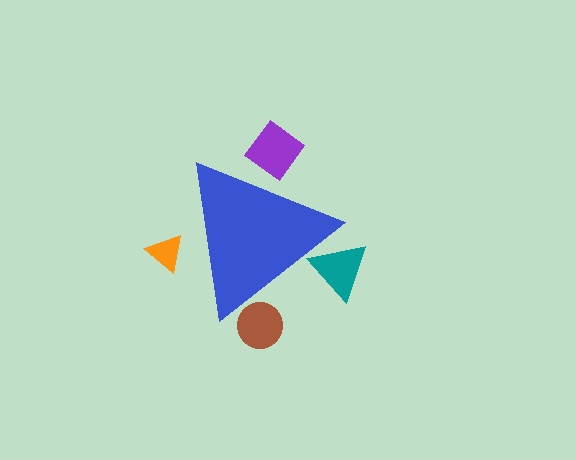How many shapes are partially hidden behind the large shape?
4 shapes are partially hidden.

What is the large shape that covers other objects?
A blue triangle.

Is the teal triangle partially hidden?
Yes, the teal triangle is partially hidden behind the blue triangle.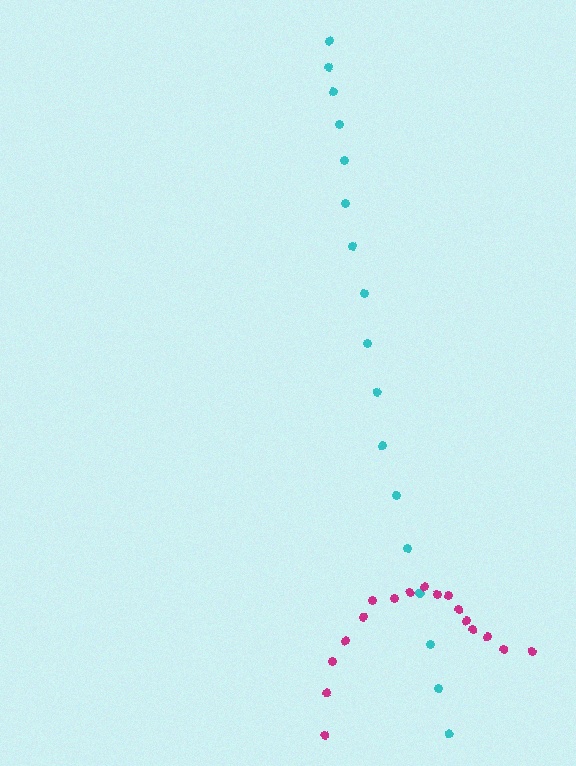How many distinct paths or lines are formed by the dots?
There are 2 distinct paths.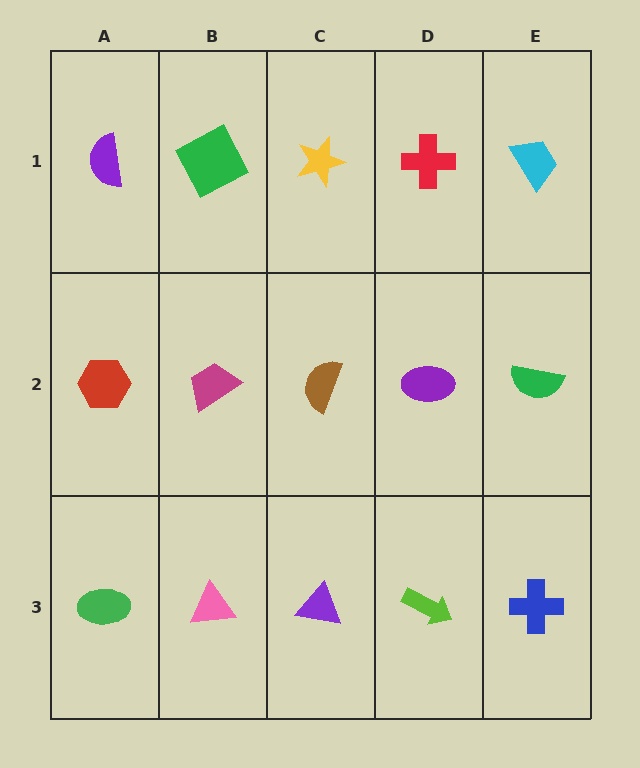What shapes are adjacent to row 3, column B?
A magenta trapezoid (row 2, column B), a green ellipse (row 3, column A), a purple triangle (row 3, column C).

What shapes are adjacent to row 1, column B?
A magenta trapezoid (row 2, column B), a purple semicircle (row 1, column A), a yellow star (row 1, column C).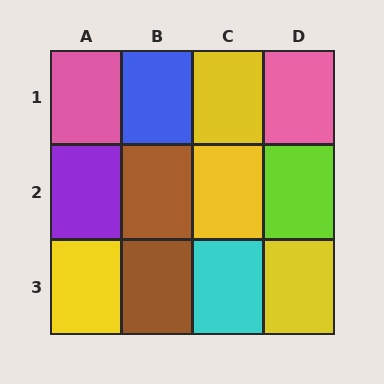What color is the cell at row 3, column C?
Cyan.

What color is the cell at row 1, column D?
Pink.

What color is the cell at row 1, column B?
Blue.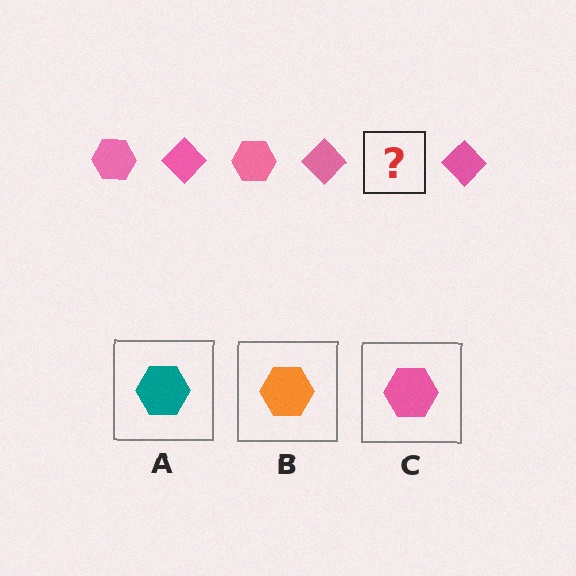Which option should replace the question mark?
Option C.